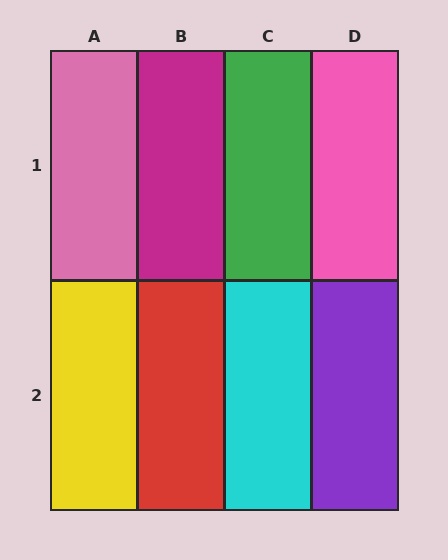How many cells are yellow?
1 cell is yellow.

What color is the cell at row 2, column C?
Cyan.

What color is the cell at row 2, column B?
Red.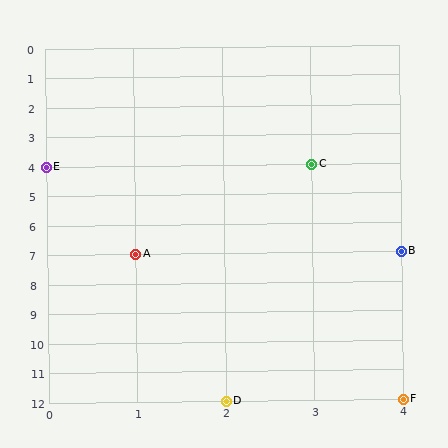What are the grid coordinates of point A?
Point A is at grid coordinates (1, 7).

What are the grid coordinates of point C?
Point C is at grid coordinates (3, 4).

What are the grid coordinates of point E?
Point E is at grid coordinates (0, 4).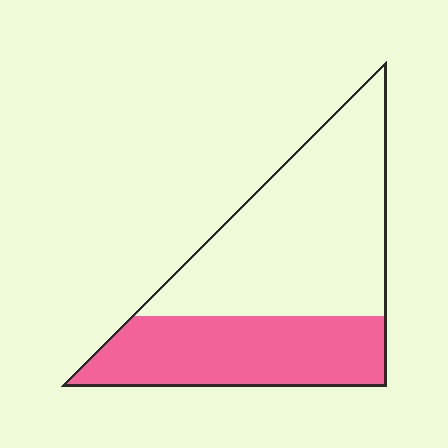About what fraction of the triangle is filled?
About two fifths (2/5).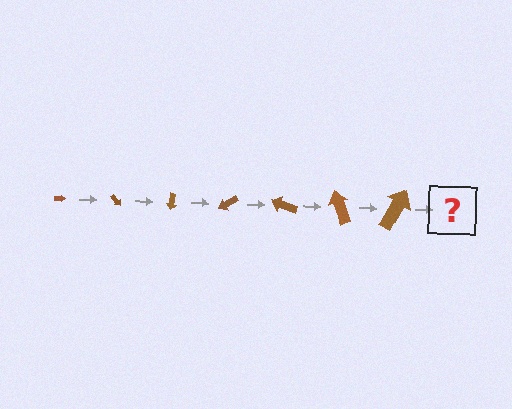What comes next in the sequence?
The next element should be an arrow, larger than the previous one and rotated 350 degrees from the start.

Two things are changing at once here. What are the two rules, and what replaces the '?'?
The two rules are that the arrow grows larger each step and it rotates 50 degrees each step. The '?' should be an arrow, larger than the previous one and rotated 350 degrees from the start.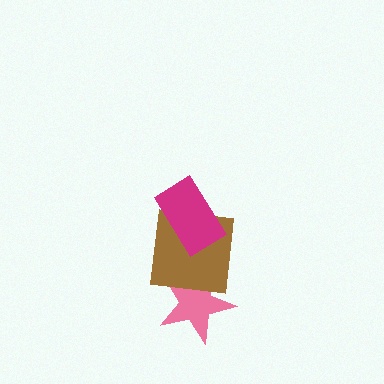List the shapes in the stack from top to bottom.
From top to bottom: the magenta rectangle, the brown square, the pink star.